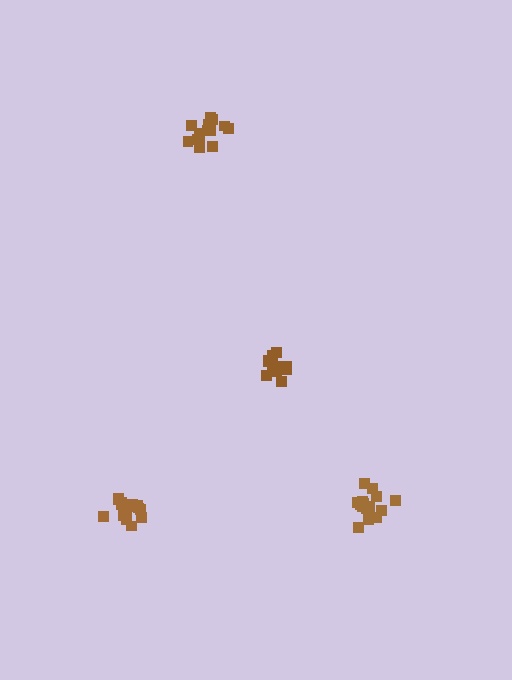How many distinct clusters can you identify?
There are 4 distinct clusters.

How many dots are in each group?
Group 1: 16 dots, Group 2: 14 dots, Group 3: 11 dots, Group 4: 16 dots (57 total).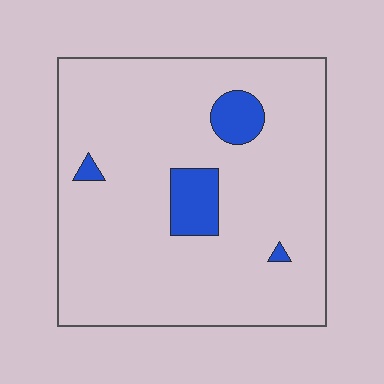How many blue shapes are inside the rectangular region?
4.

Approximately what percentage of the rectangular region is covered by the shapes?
Approximately 10%.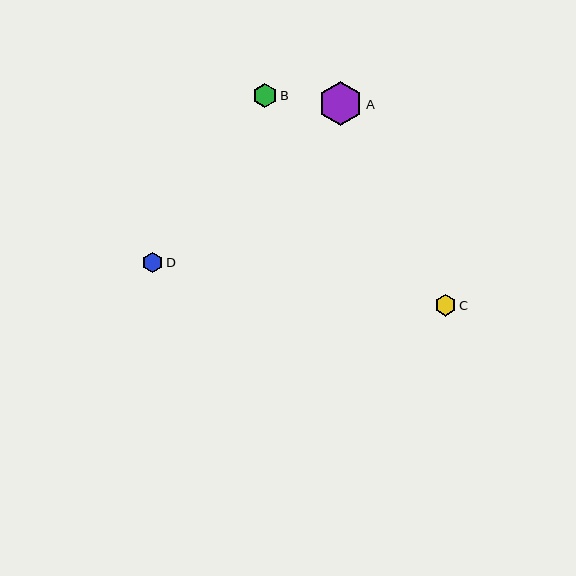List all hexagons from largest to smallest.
From largest to smallest: A, B, C, D.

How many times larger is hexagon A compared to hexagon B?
Hexagon A is approximately 1.9 times the size of hexagon B.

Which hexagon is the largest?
Hexagon A is the largest with a size of approximately 44 pixels.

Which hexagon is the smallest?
Hexagon D is the smallest with a size of approximately 20 pixels.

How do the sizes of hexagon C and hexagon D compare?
Hexagon C and hexagon D are approximately the same size.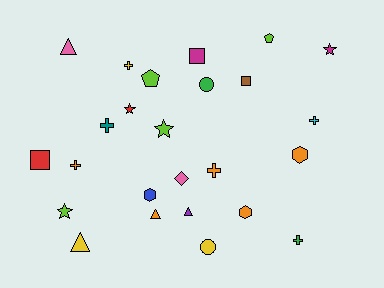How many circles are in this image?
There are 2 circles.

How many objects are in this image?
There are 25 objects.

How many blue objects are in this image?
There is 1 blue object.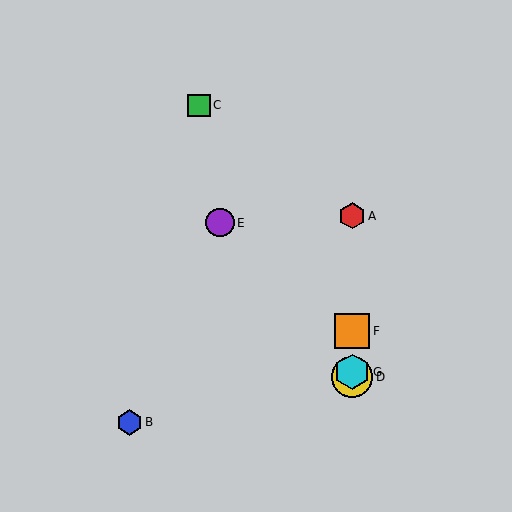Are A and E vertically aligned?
No, A is at x≈352 and E is at x≈220.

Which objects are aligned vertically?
Objects A, D, F, G are aligned vertically.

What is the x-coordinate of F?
Object F is at x≈352.